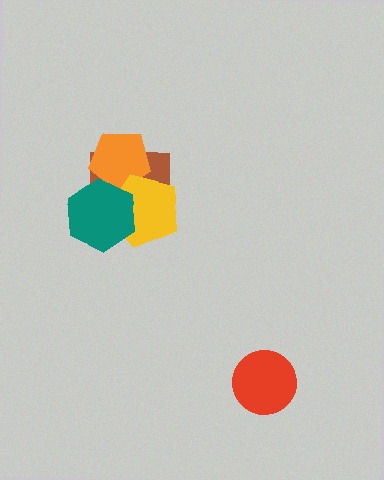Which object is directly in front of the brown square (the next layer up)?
The orange pentagon is directly in front of the brown square.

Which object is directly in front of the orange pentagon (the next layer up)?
The yellow pentagon is directly in front of the orange pentagon.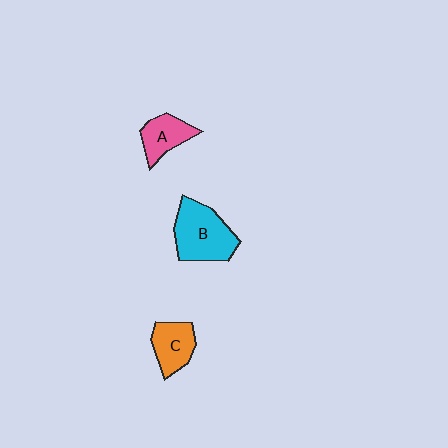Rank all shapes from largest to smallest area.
From largest to smallest: B (cyan), C (orange), A (pink).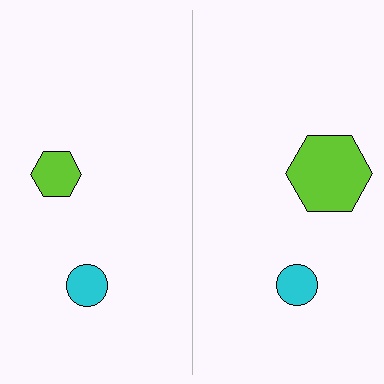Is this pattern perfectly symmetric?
No, the pattern is not perfectly symmetric. The lime hexagon on the right side has a different size than its mirror counterpart.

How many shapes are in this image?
There are 4 shapes in this image.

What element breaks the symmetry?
The lime hexagon on the right side has a different size than its mirror counterpart.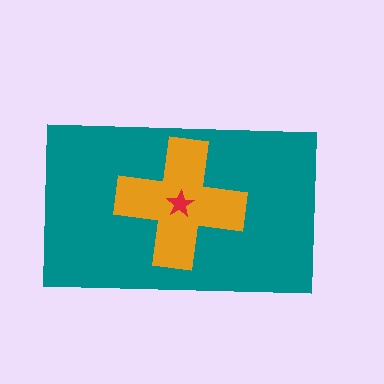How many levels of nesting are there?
3.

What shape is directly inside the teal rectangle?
The orange cross.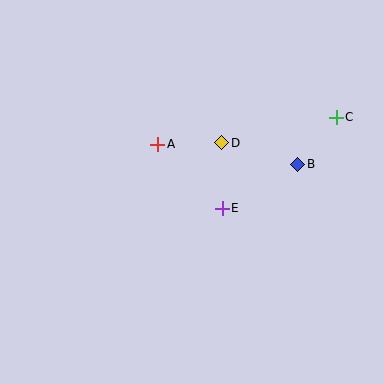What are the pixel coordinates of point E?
Point E is at (222, 208).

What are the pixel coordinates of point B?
Point B is at (298, 164).